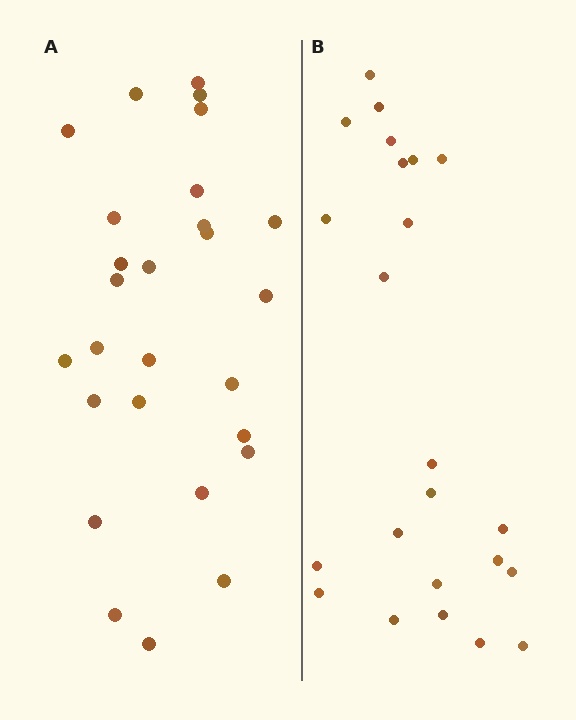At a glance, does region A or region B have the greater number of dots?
Region A (the left region) has more dots.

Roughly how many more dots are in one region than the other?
Region A has about 4 more dots than region B.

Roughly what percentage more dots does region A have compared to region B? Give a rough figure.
About 15% more.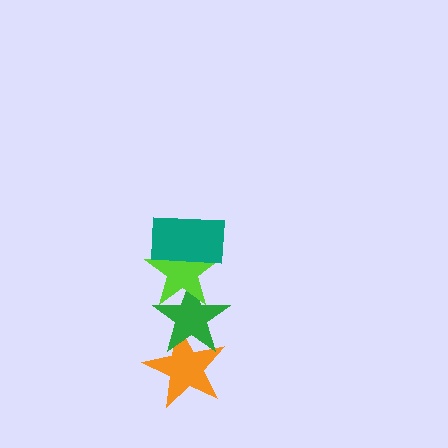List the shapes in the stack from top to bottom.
From top to bottom: the teal rectangle, the lime star, the green star, the orange star.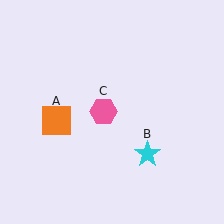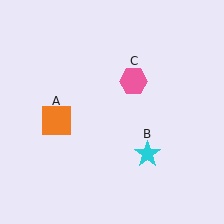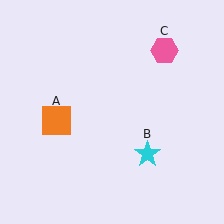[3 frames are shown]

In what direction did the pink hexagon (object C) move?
The pink hexagon (object C) moved up and to the right.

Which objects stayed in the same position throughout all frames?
Orange square (object A) and cyan star (object B) remained stationary.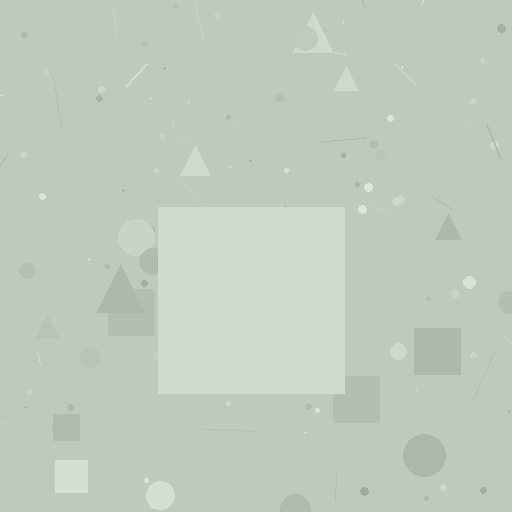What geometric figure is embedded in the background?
A square is embedded in the background.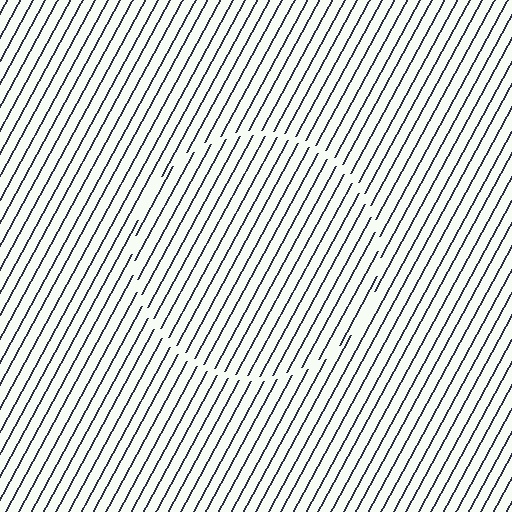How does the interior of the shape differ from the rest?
The interior of the shape contains the same grating, shifted by half a period — the contour is defined by the phase discontinuity where line-ends from the inner and outer gratings abut.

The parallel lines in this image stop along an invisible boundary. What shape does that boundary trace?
An illusory circle. The interior of the shape contains the same grating, shifted by half a period — the contour is defined by the phase discontinuity where line-ends from the inner and outer gratings abut.